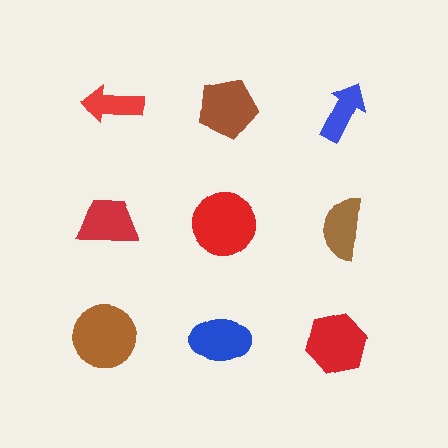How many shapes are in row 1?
3 shapes.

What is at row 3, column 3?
A red hexagon.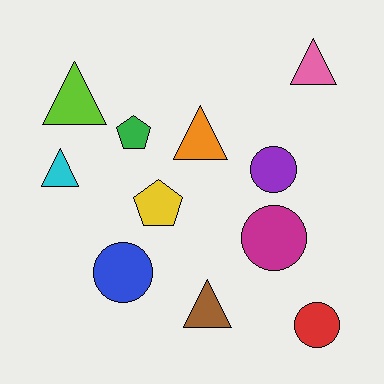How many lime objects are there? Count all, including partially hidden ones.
There is 1 lime object.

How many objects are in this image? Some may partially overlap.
There are 11 objects.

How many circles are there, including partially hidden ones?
There are 4 circles.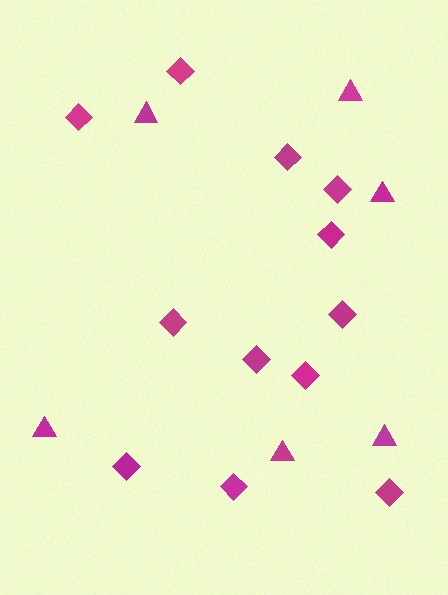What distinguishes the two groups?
There are 2 groups: one group of diamonds (12) and one group of triangles (6).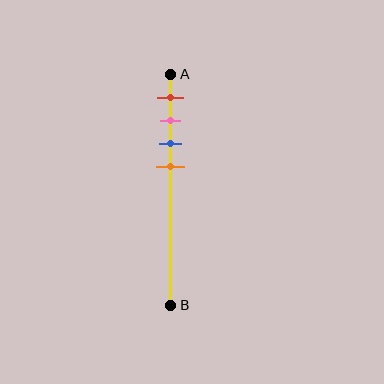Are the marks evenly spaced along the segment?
Yes, the marks are approximately evenly spaced.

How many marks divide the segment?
There are 4 marks dividing the segment.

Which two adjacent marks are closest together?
The pink and blue marks are the closest adjacent pair.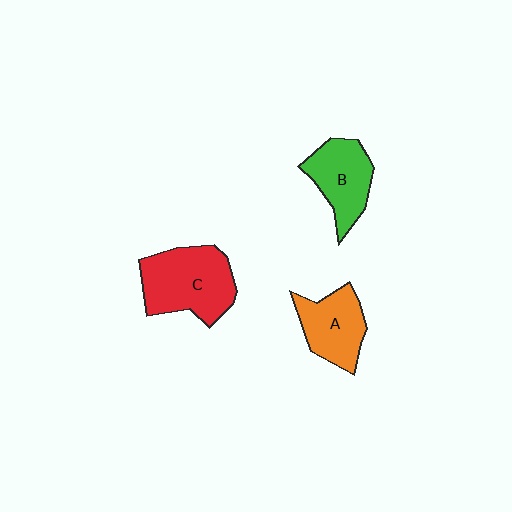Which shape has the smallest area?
Shape A (orange).